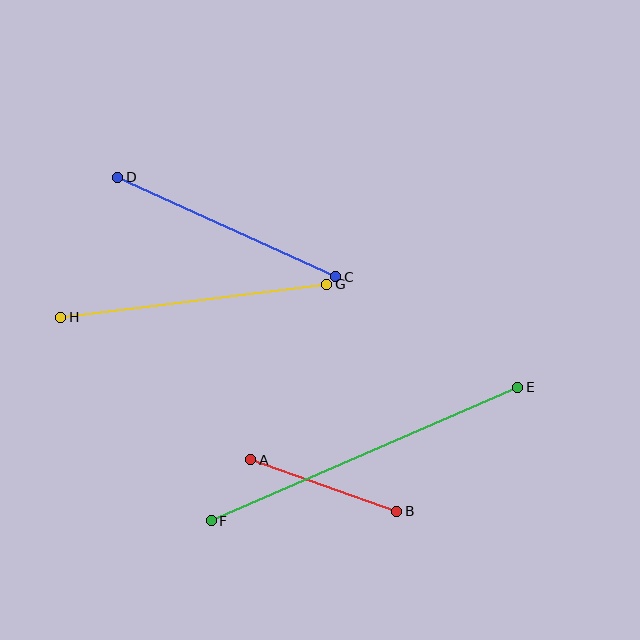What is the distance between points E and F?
The distance is approximately 335 pixels.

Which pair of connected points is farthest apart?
Points E and F are farthest apart.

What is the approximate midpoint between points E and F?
The midpoint is at approximately (364, 454) pixels.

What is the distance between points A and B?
The distance is approximately 155 pixels.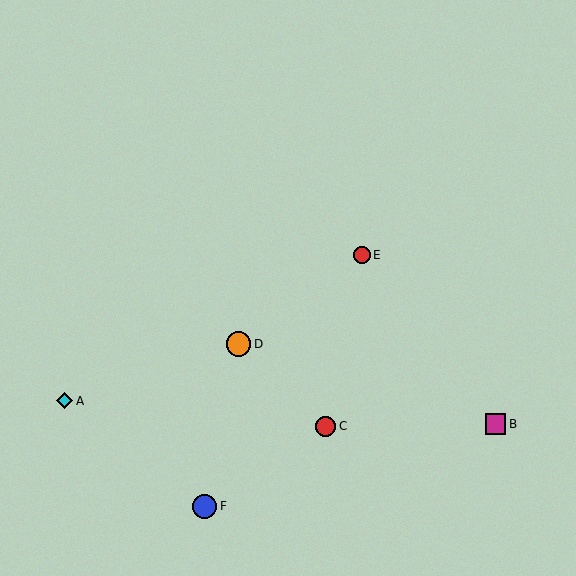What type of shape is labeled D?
Shape D is an orange circle.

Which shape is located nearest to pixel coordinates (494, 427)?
The magenta square (labeled B) at (496, 424) is nearest to that location.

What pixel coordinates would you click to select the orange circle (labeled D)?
Click at (239, 344) to select the orange circle D.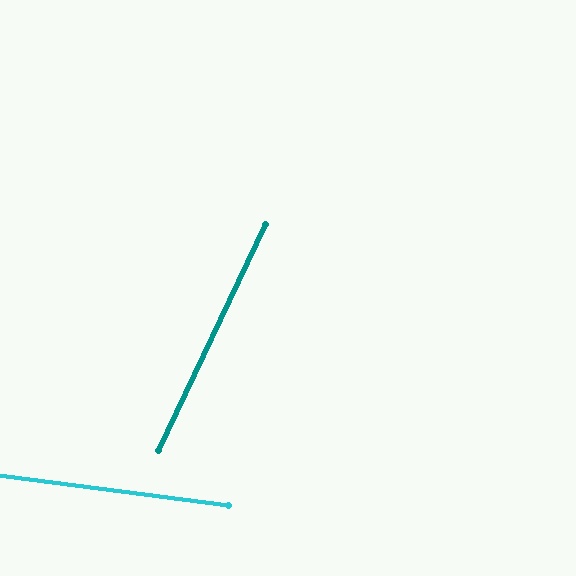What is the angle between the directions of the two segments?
Approximately 72 degrees.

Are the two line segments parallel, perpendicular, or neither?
Neither parallel nor perpendicular — they differ by about 72°.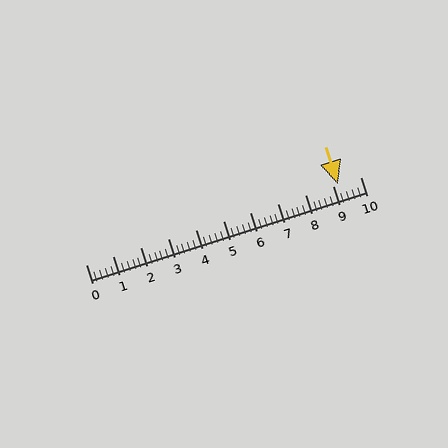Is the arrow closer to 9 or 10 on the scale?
The arrow is closer to 9.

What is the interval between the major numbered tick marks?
The major tick marks are spaced 1 units apart.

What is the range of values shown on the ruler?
The ruler shows values from 0 to 10.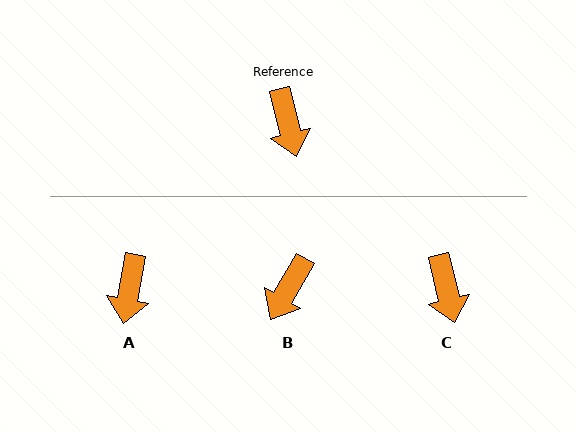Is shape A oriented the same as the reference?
No, it is off by about 24 degrees.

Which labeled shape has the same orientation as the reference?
C.